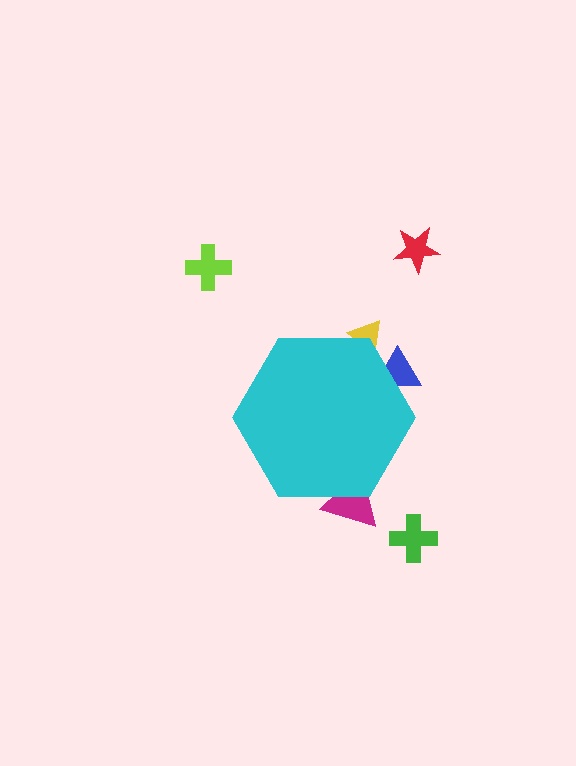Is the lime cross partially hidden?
No, the lime cross is fully visible.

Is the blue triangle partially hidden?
Yes, the blue triangle is partially hidden behind the cyan hexagon.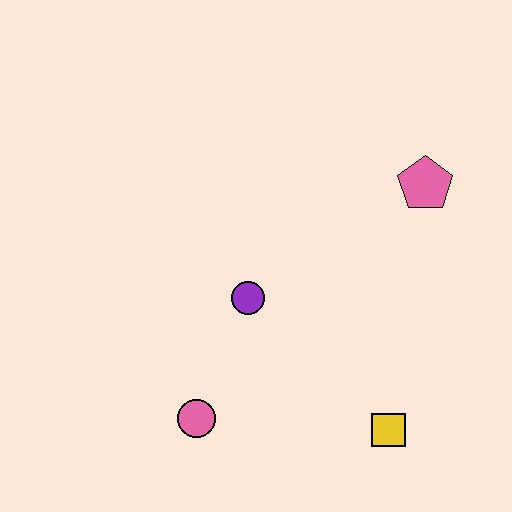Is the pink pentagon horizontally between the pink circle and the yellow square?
No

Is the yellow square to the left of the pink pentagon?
Yes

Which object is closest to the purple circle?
The pink circle is closest to the purple circle.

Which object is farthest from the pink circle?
The pink pentagon is farthest from the pink circle.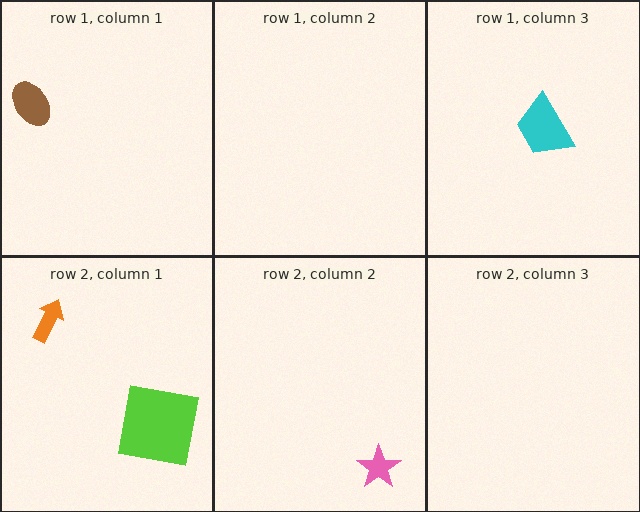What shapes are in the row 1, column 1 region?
The brown ellipse.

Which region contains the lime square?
The row 2, column 1 region.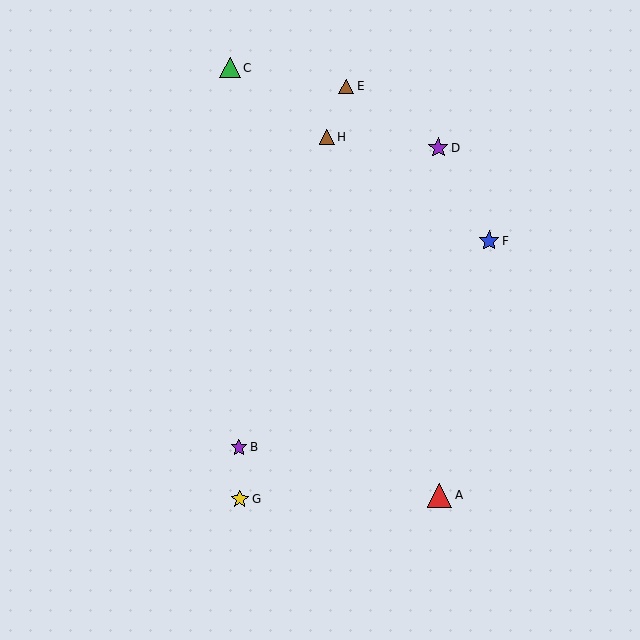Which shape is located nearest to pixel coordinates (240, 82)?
The green triangle (labeled C) at (230, 68) is nearest to that location.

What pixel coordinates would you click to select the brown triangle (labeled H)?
Click at (327, 137) to select the brown triangle H.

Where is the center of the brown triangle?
The center of the brown triangle is at (346, 86).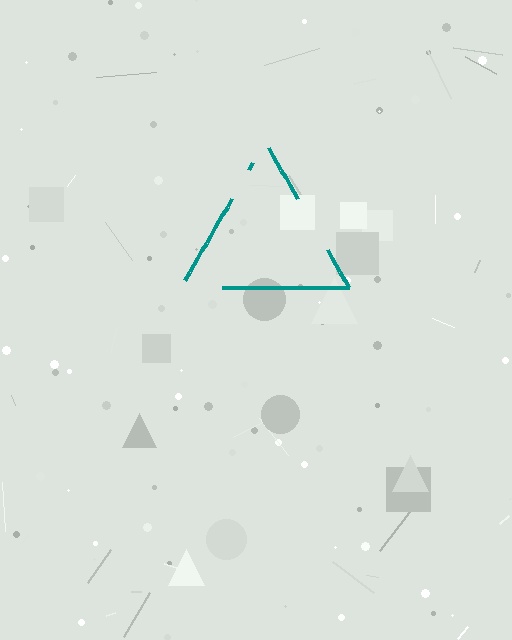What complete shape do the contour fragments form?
The contour fragments form a triangle.